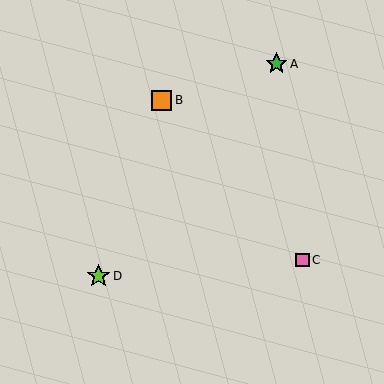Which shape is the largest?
The lime star (labeled D) is the largest.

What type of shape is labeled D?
Shape D is a lime star.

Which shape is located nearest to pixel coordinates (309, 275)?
The pink square (labeled C) at (303, 260) is nearest to that location.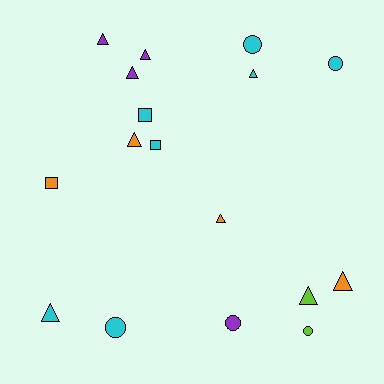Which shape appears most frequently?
Triangle, with 9 objects.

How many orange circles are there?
There are no orange circles.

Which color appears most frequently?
Cyan, with 7 objects.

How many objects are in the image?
There are 17 objects.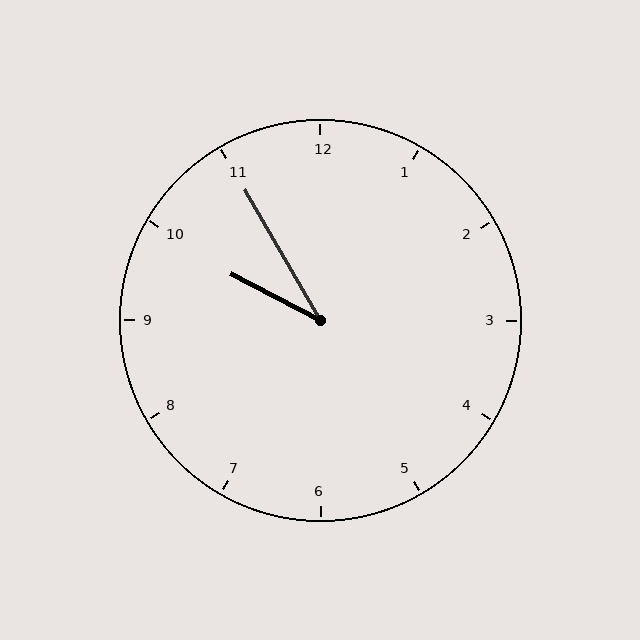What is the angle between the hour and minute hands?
Approximately 32 degrees.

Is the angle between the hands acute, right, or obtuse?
It is acute.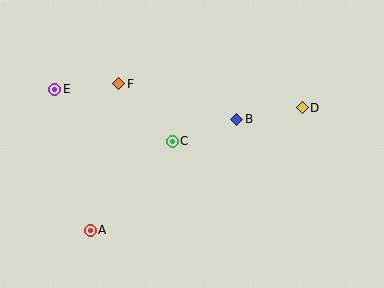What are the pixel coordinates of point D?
Point D is at (302, 108).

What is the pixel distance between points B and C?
The distance between B and C is 68 pixels.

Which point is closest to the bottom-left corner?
Point A is closest to the bottom-left corner.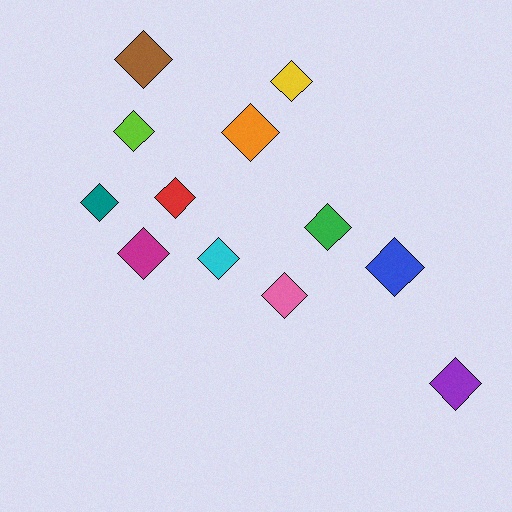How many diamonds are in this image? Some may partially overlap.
There are 12 diamonds.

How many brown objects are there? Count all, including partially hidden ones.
There is 1 brown object.